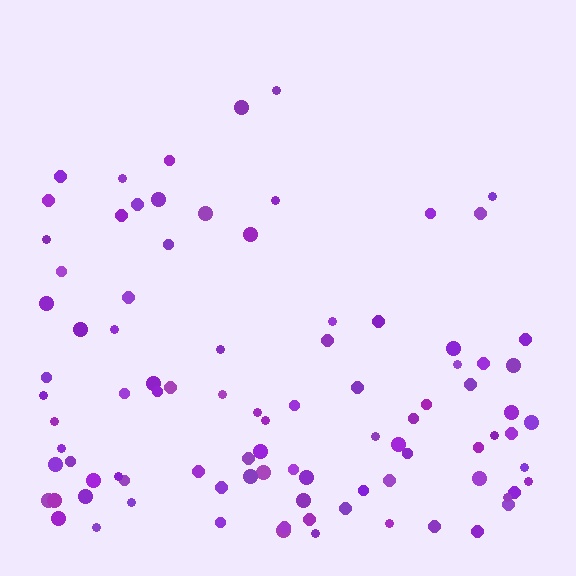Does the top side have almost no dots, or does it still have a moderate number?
Still a moderate number, just noticeably fewer than the bottom.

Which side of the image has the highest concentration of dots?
The bottom.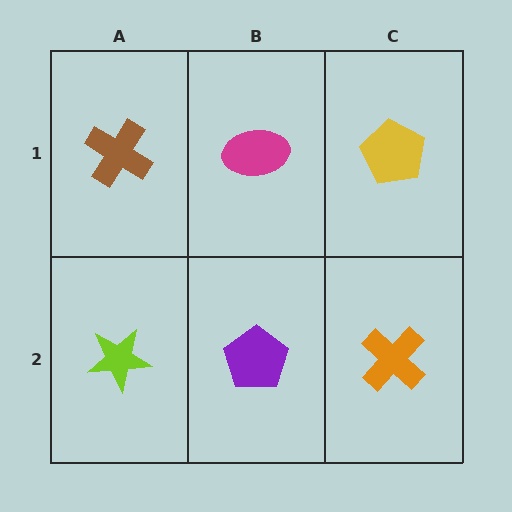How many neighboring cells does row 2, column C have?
2.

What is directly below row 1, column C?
An orange cross.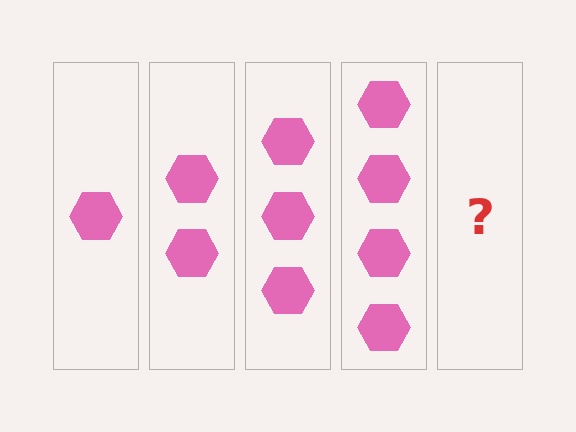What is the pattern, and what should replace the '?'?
The pattern is that each step adds one more hexagon. The '?' should be 5 hexagons.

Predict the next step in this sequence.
The next step is 5 hexagons.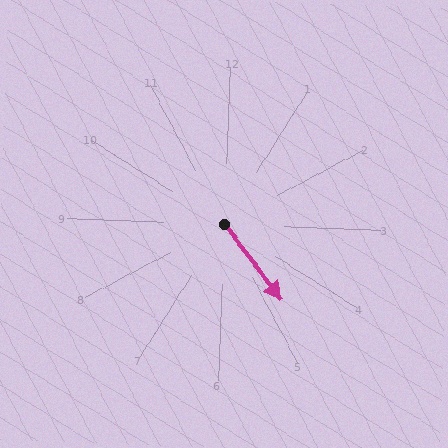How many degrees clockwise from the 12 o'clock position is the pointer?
Approximately 141 degrees.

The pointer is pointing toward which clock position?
Roughly 5 o'clock.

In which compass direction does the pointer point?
Southeast.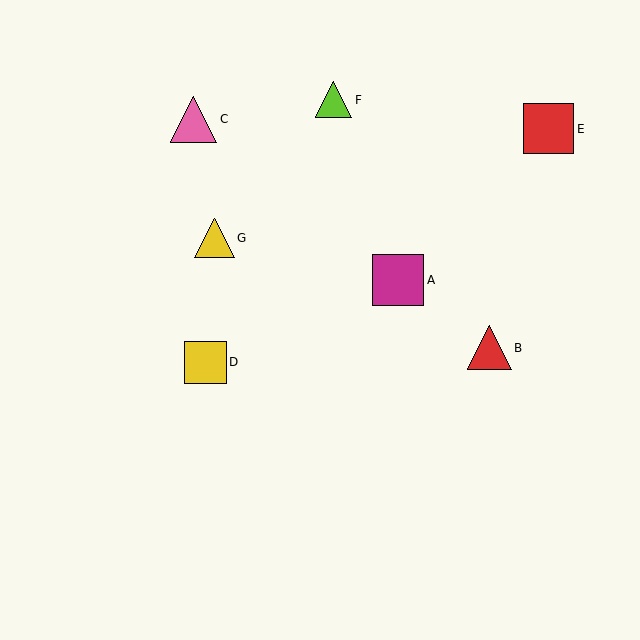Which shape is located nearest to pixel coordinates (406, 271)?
The magenta square (labeled A) at (398, 280) is nearest to that location.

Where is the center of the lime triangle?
The center of the lime triangle is at (334, 100).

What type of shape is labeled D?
Shape D is a yellow square.